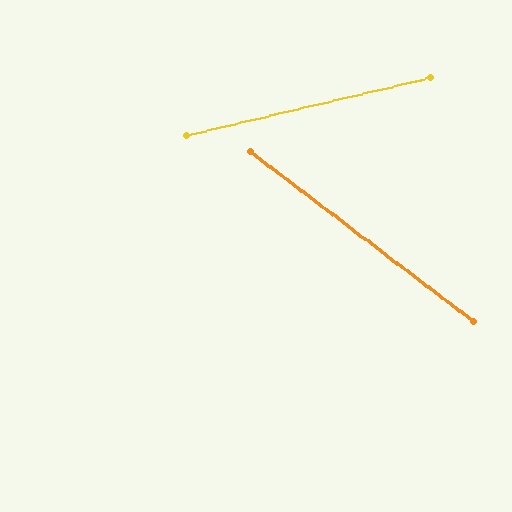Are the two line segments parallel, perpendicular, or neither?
Neither parallel nor perpendicular — they differ by about 51°.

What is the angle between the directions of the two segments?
Approximately 51 degrees.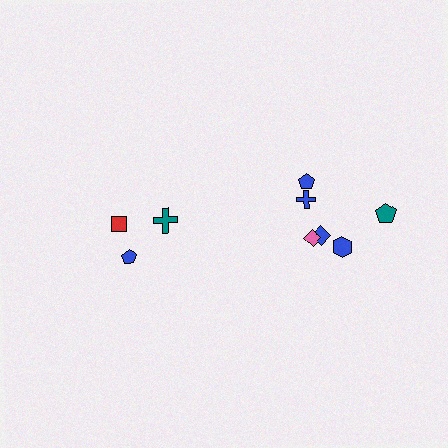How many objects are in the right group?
There are 6 objects.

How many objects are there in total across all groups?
There are 9 objects.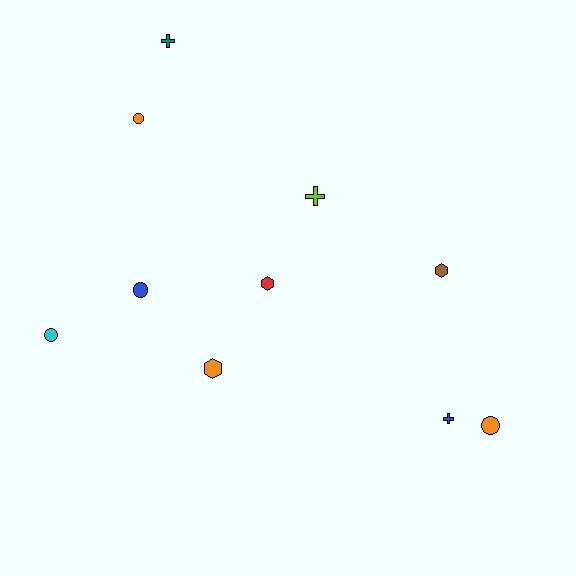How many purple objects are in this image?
There are no purple objects.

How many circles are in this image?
There are 4 circles.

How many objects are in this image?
There are 10 objects.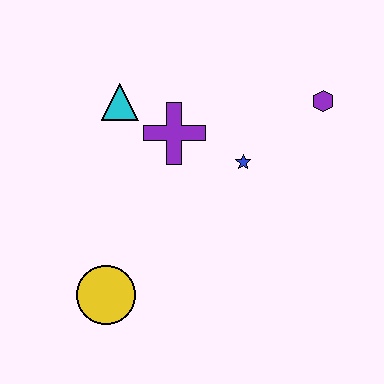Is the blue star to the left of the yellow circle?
No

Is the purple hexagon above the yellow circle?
Yes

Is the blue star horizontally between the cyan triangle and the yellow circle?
No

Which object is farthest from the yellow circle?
The purple hexagon is farthest from the yellow circle.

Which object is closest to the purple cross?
The cyan triangle is closest to the purple cross.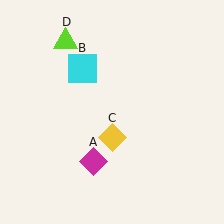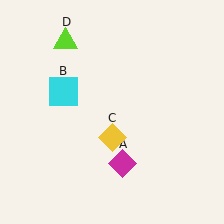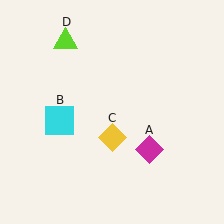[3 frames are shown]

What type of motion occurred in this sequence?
The magenta diamond (object A), cyan square (object B) rotated counterclockwise around the center of the scene.